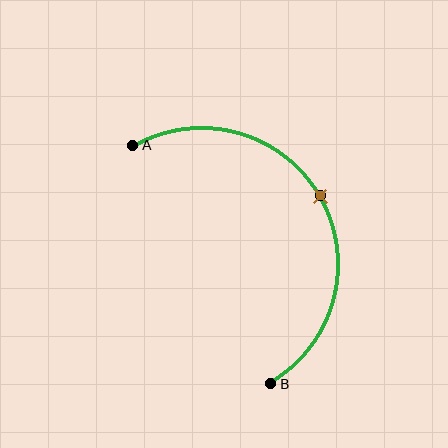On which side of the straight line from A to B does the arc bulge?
The arc bulges to the right of the straight line connecting A and B.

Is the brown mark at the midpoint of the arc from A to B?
Yes. The brown mark lies on the arc at equal arc-length from both A and B — it is the arc midpoint.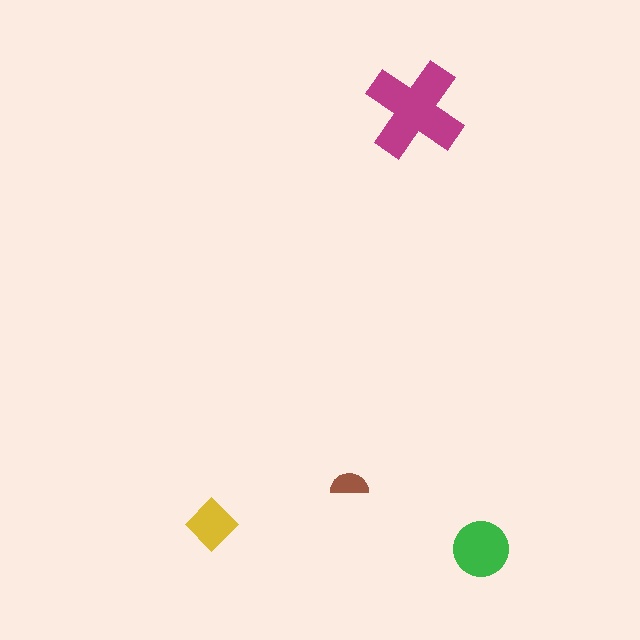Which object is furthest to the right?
The green circle is rightmost.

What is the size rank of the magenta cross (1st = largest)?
1st.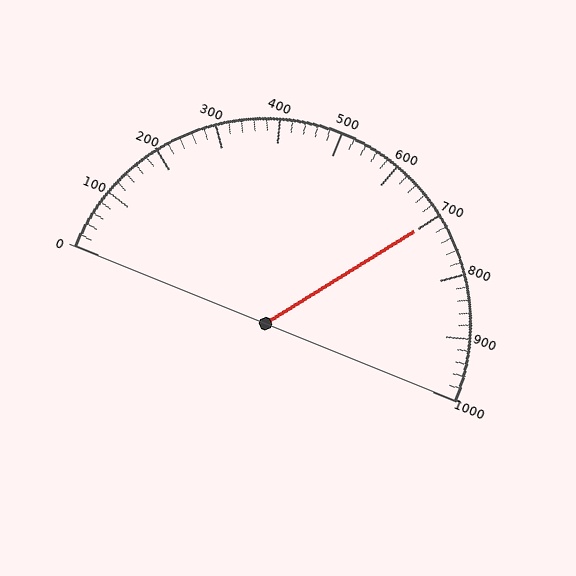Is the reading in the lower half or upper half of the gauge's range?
The reading is in the upper half of the range (0 to 1000).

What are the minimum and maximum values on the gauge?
The gauge ranges from 0 to 1000.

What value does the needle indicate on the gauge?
The needle indicates approximately 700.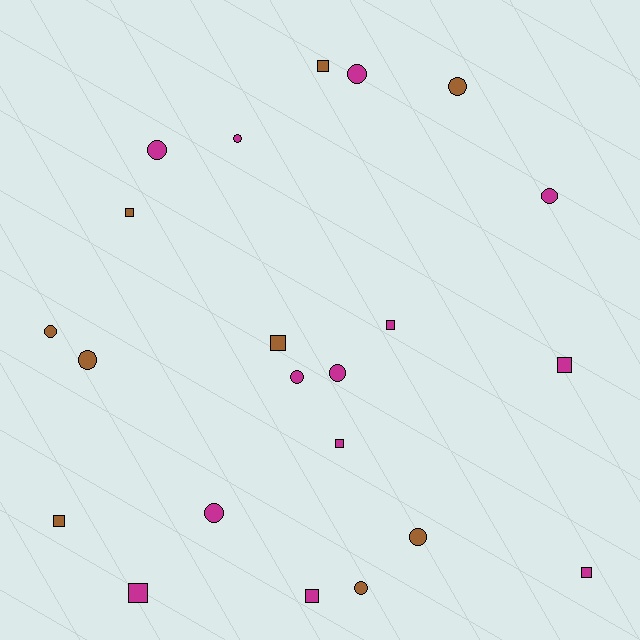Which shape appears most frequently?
Circle, with 12 objects.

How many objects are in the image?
There are 22 objects.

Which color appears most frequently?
Magenta, with 13 objects.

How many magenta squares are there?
There are 6 magenta squares.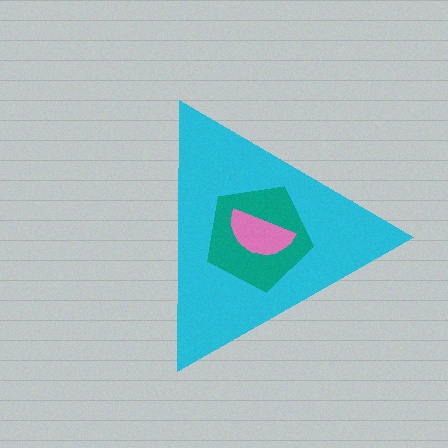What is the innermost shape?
The pink semicircle.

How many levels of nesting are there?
3.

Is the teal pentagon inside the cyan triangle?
Yes.